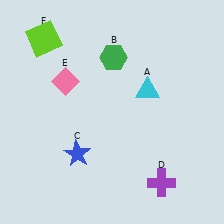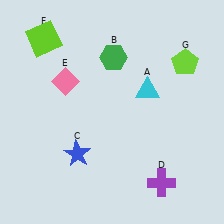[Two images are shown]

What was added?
A lime pentagon (G) was added in Image 2.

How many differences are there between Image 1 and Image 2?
There is 1 difference between the two images.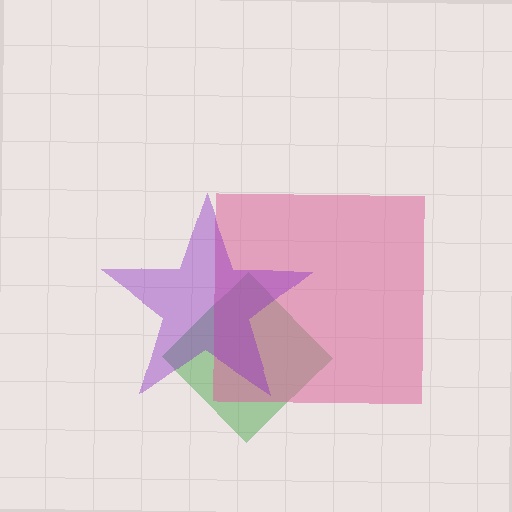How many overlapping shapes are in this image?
There are 3 overlapping shapes in the image.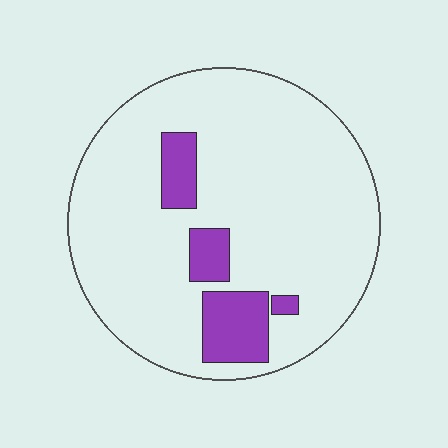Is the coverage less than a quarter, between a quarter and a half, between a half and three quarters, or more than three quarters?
Less than a quarter.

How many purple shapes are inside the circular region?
4.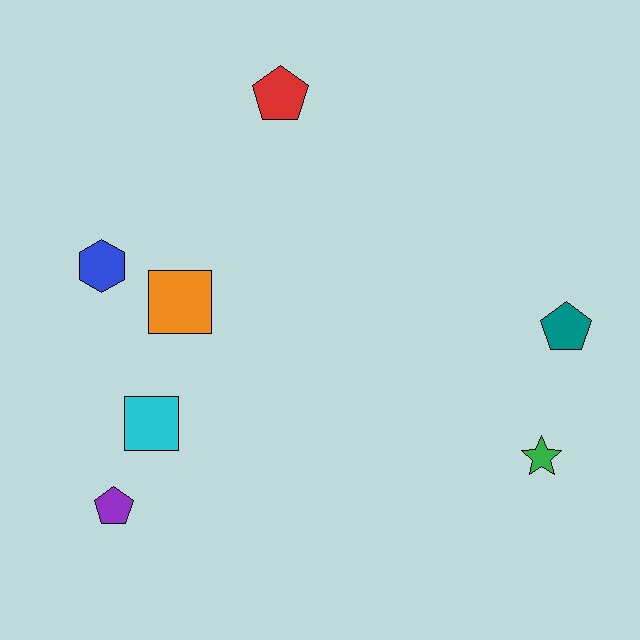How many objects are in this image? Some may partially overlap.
There are 7 objects.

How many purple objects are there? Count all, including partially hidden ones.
There is 1 purple object.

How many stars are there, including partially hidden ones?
There is 1 star.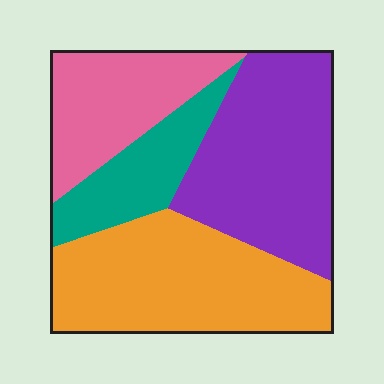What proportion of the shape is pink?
Pink covers 20% of the shape.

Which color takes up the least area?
Teal, at roughly 15%.